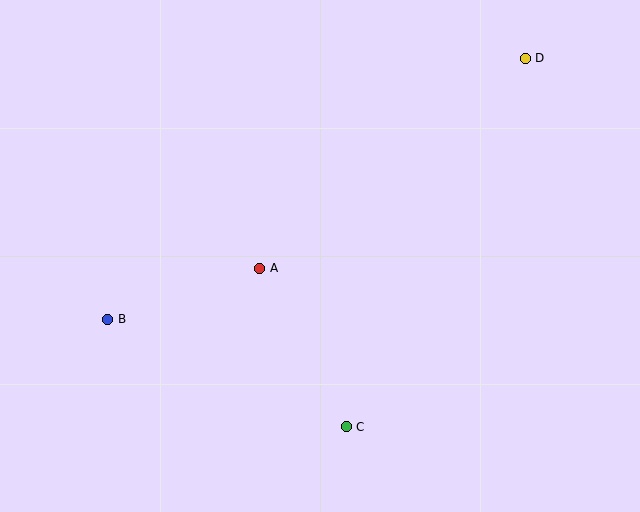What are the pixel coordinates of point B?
Point B is at (108, 319).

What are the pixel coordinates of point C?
Point C is at (346, 427).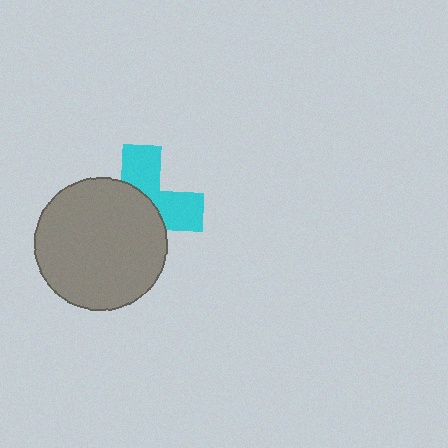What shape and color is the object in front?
The object in front is a gray circle.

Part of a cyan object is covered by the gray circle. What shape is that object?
It is a cross.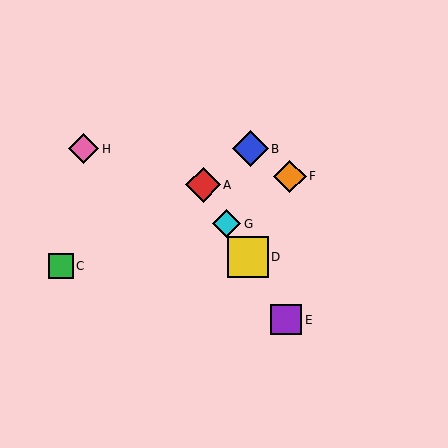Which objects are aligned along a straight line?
Objects A, D, E, G are aligned along a straight line.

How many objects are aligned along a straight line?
4 objects (A, D, E, G) are aligned along a straight line.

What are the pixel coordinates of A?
Object A is at (203, 185).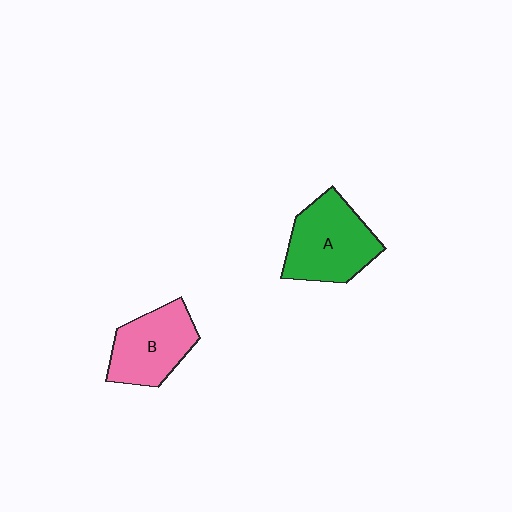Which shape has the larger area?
Shape A (green).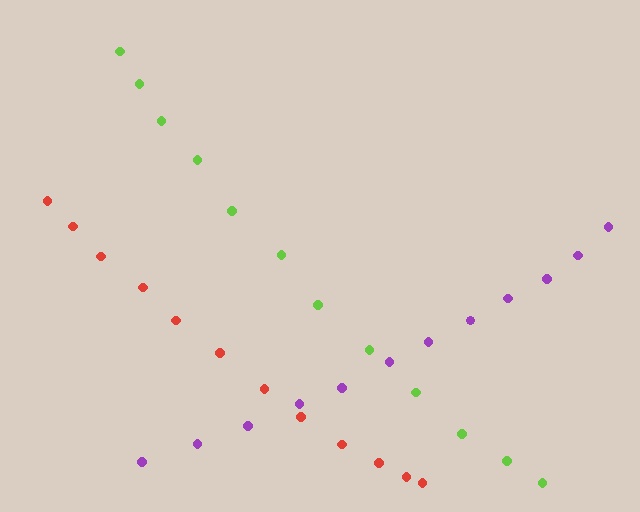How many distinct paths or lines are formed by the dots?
There are 3 distinct paths.